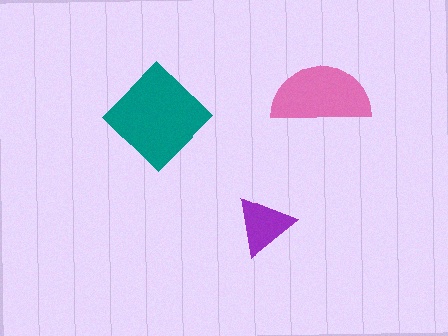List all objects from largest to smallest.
The teal diamond, the pink semicircle, the purple triangle.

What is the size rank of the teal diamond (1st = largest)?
1st.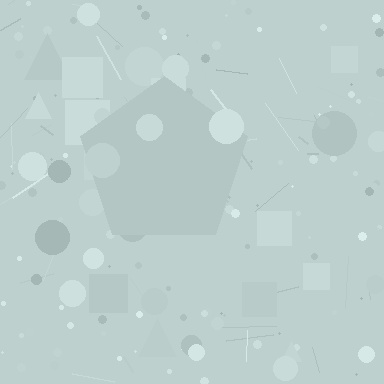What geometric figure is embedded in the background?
A pentagon is embedded in the background.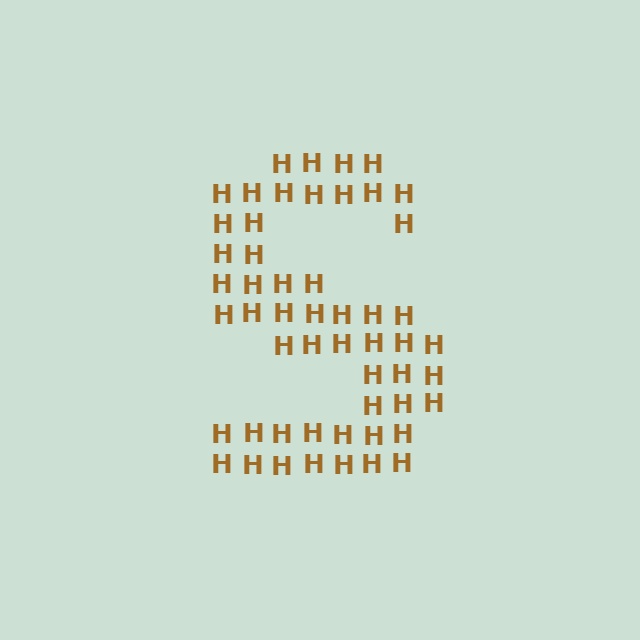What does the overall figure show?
The overall figure shows the letter S.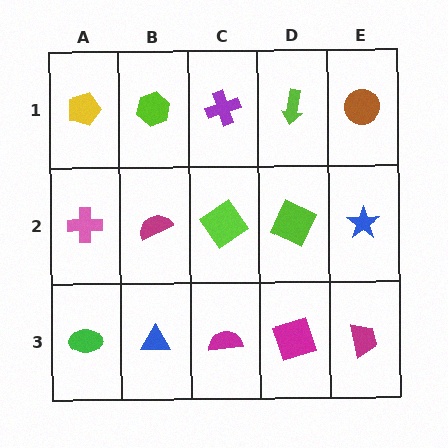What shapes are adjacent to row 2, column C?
A purple cross (row 1, column C), a magenta semicircle (row 3, column C), a magenta semicircle (row 2, column B), a lime square (row 2, column D).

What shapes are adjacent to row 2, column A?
A yellow pentagon (row 1, column A), a green ellipse (row 3, column A), a magenta semicircle (row 2, column B).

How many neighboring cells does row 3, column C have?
3.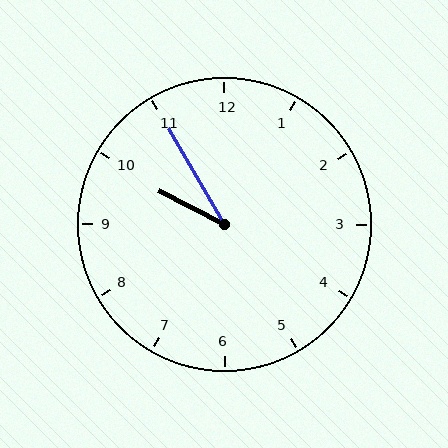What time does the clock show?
9:55.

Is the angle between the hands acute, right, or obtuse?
It is acute.